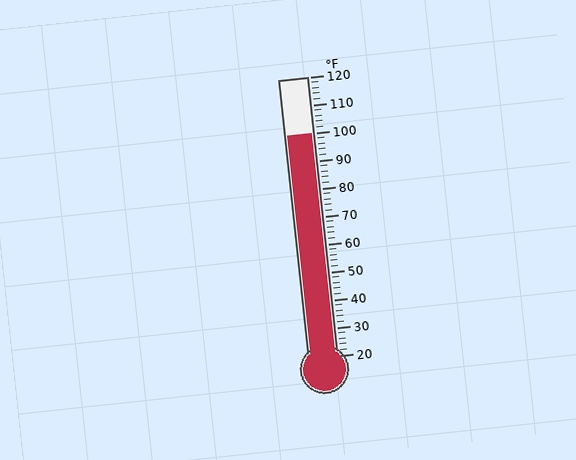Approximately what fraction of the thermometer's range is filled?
The thermometer is filled to approximately 80% of its range.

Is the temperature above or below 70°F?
The temperature is above 70°F.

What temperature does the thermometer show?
The thermometer shows approximately 100°F.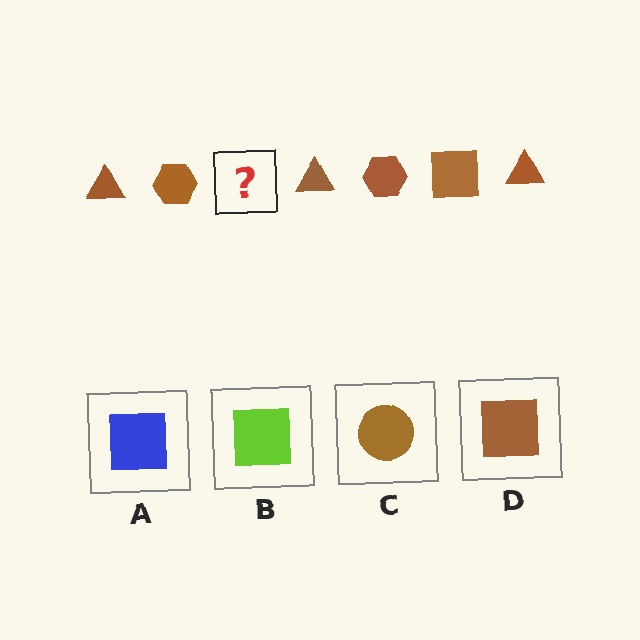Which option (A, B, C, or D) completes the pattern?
D.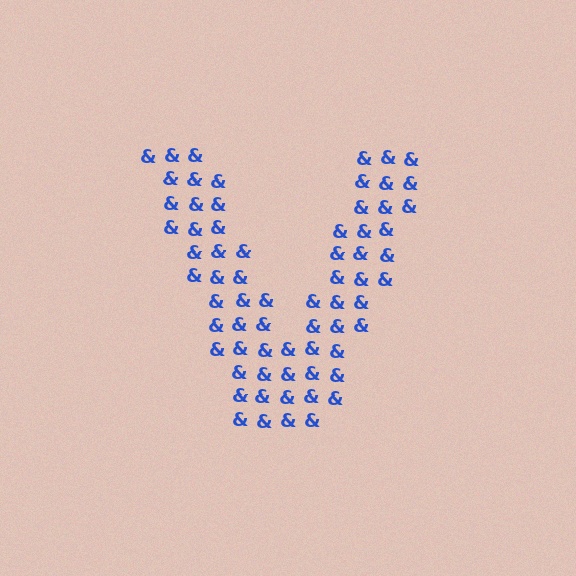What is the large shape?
The large shape is the letter V.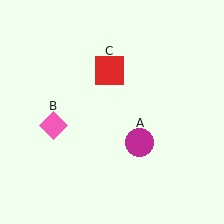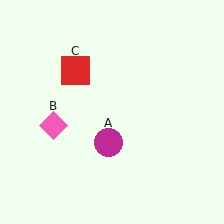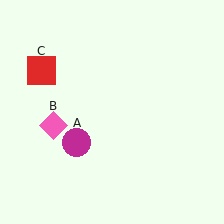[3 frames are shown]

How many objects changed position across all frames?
2 objects changed position: magenta circle (object A), red square (object C).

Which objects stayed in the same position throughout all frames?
Pink diamond (object B) remained stationary.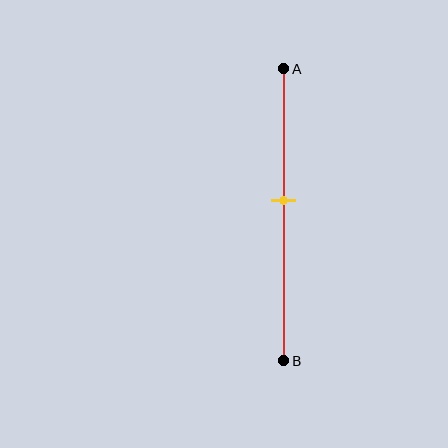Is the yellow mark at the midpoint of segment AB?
No, the mark is at about 45% from A, not at the 50% midpoint.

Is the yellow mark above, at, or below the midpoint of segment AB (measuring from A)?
The yellow mark is above the midpoint of segment AB.